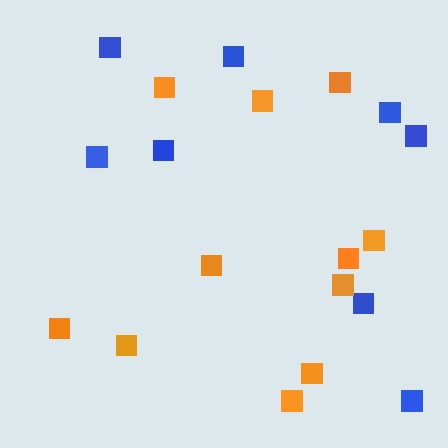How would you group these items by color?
There are 2 groups: one group of blue squares (8) and one group of orange squares (11).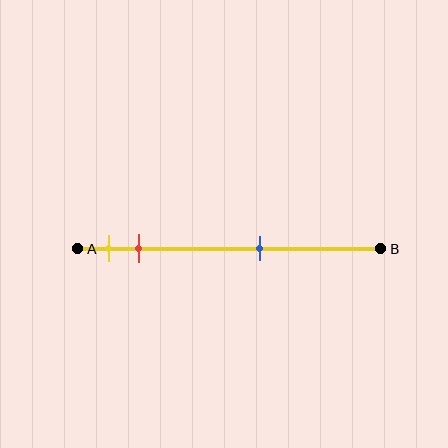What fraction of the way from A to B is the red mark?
The red mark is approximately 20% (0.2) of the way from A to B.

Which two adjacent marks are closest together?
The yellow and red marks are the closest adjacent pair.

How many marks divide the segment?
There are 3 marks dividing the segment.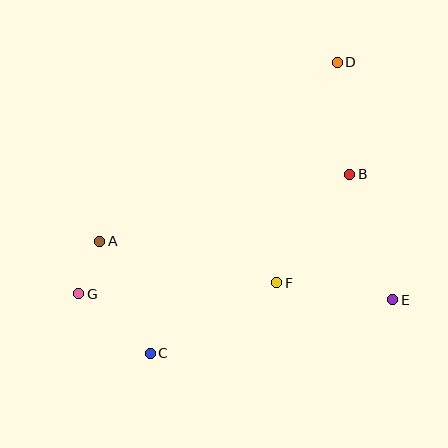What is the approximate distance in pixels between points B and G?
The distance between B and G is approximately 296 pixels.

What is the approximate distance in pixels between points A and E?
The distance between A and E is approximately 299 pixels.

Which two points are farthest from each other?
Points D and G are farthest from each other.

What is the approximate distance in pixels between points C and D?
The distance between C and D is approximately 346 pixels.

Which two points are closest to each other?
Points A and G are closest to each other.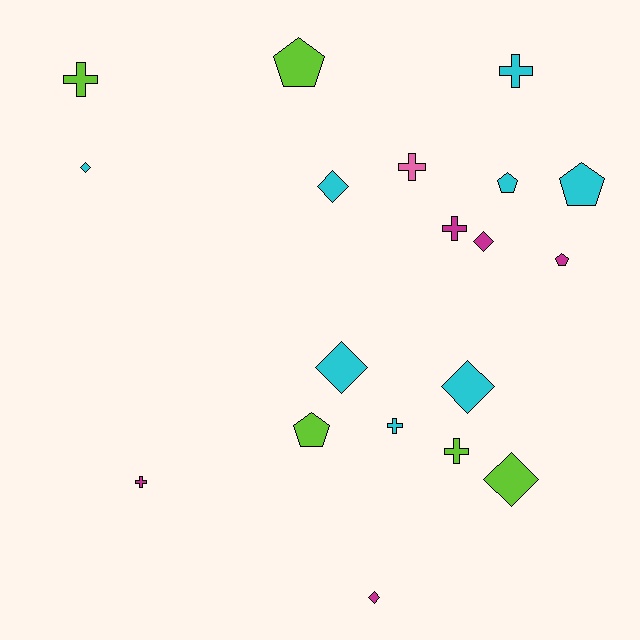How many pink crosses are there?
There is 1 pink cross.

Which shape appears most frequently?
Cross, with 7 objects.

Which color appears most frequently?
Cyan, with 8 objects.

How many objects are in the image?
There are 19 objects.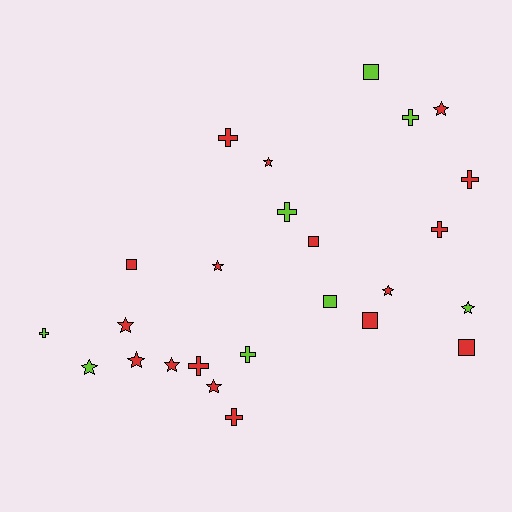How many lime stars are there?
There are 2 lime stars.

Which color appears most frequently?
Red, with 17 objects.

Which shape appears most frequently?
Star, with 10 objects.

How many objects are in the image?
There are 25 objects.